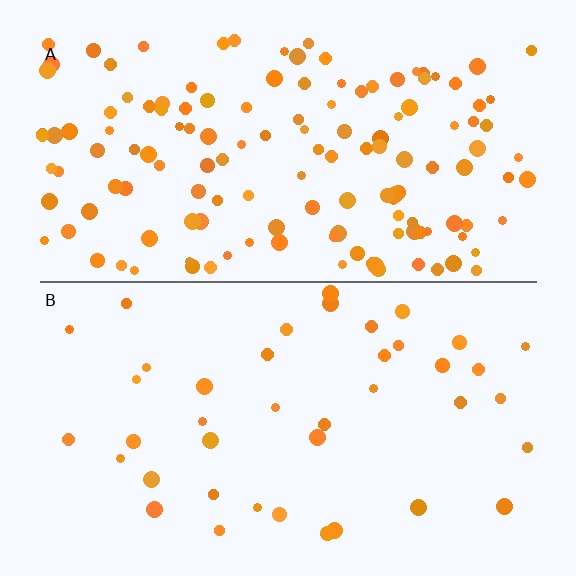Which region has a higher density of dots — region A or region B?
A (the top).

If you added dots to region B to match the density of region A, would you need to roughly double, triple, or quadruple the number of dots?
Approximately triple.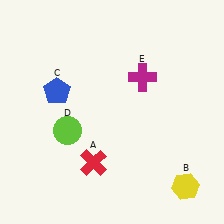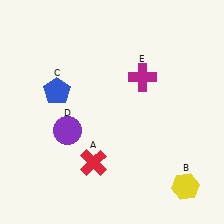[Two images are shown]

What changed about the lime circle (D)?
In Image 1, D is lime. In Image 2, it changed to purple.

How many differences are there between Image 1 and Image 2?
There is 1 difference between the two images.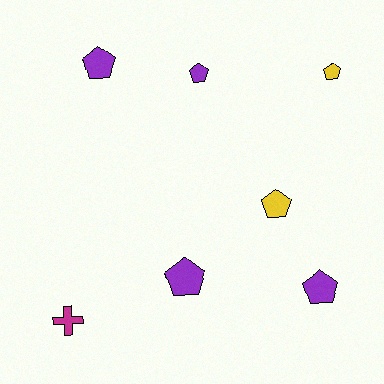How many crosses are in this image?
There is 1 cross.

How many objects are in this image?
There are 7 objects.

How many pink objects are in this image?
There are no pink objects.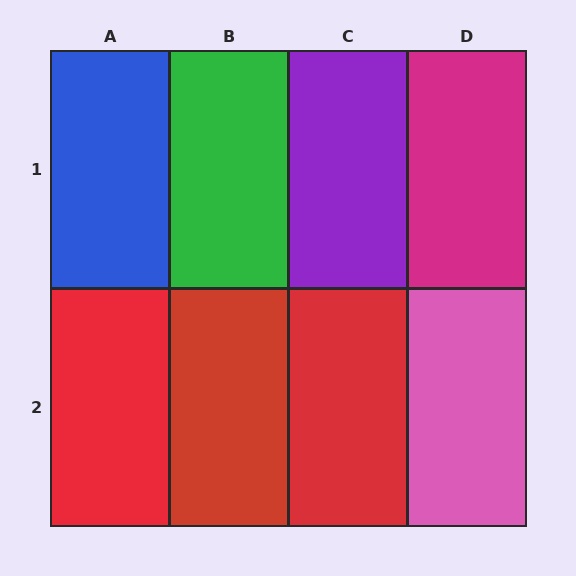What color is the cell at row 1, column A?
Blue.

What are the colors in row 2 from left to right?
Red, red, red, pink.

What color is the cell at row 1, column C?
Purple.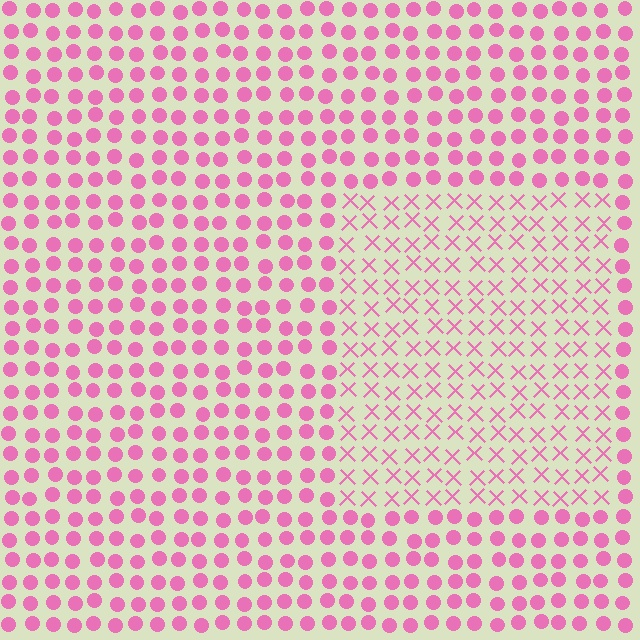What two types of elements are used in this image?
The image uses X marks inside the rectangle region and circles outside it.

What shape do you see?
I see a rectangle.